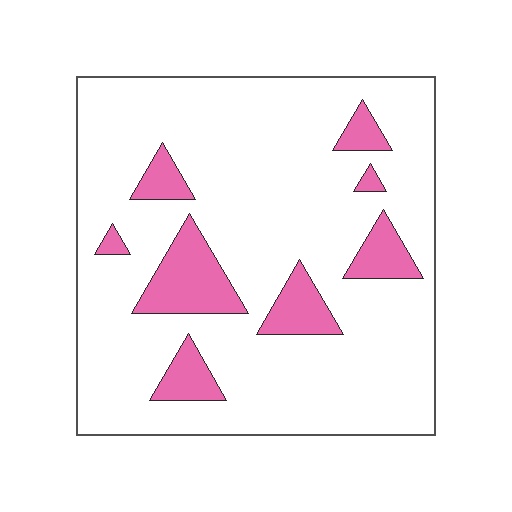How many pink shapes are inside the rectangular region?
8.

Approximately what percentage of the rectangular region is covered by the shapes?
Approximately 15%.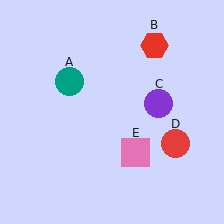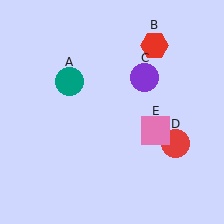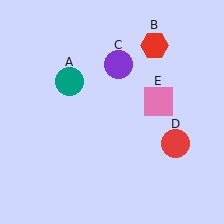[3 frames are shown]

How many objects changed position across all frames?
2 objects changed position: purple circle (object C), pink square (object E).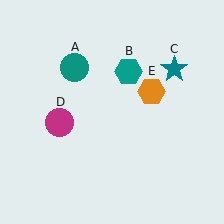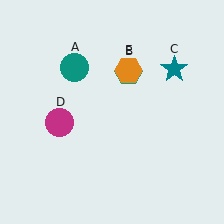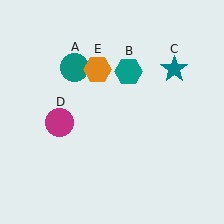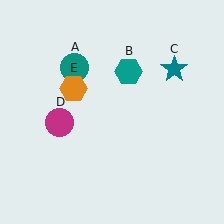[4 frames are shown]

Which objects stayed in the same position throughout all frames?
Teal circle (object A) and teal hexagon (object B) and teal star (object C) and magenta circle (object D) remained stationary.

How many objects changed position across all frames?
1 object changed position: orange hexagon (object E).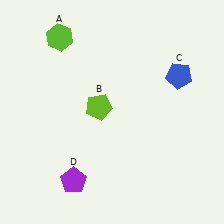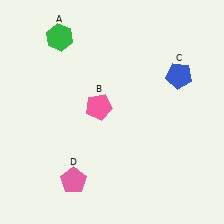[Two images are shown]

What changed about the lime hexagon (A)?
In Image 1, A is lime. In Image 2, it changed to green.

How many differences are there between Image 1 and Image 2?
There are 3 differences between the two images.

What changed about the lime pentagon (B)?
In Image 1, B is lime. In Image 2, it changed to pink.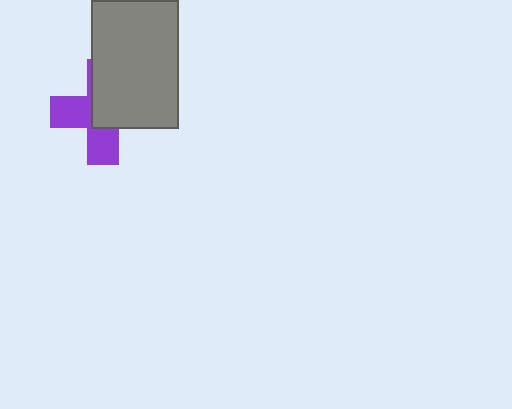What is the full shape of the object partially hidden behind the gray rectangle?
The partially hidden object is a purple cross.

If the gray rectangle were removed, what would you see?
You would see the complete purple cross.